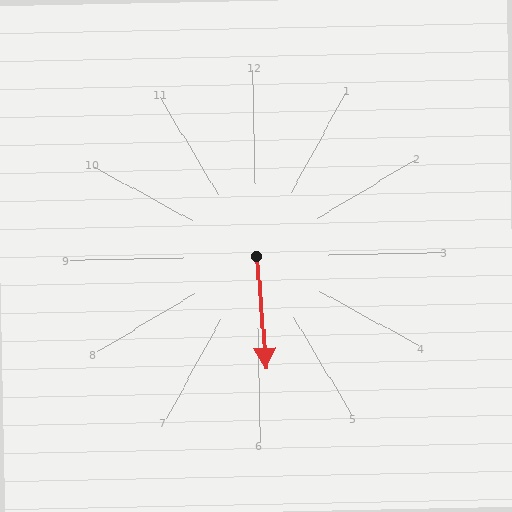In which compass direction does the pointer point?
South.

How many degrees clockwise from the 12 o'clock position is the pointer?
Approximately 176 degrees.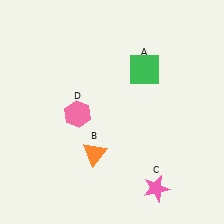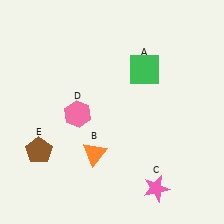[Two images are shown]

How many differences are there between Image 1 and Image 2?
There is 1 difference between the two images.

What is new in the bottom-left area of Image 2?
A brown pentagon (E) was added in the bottom-left area of Image 2.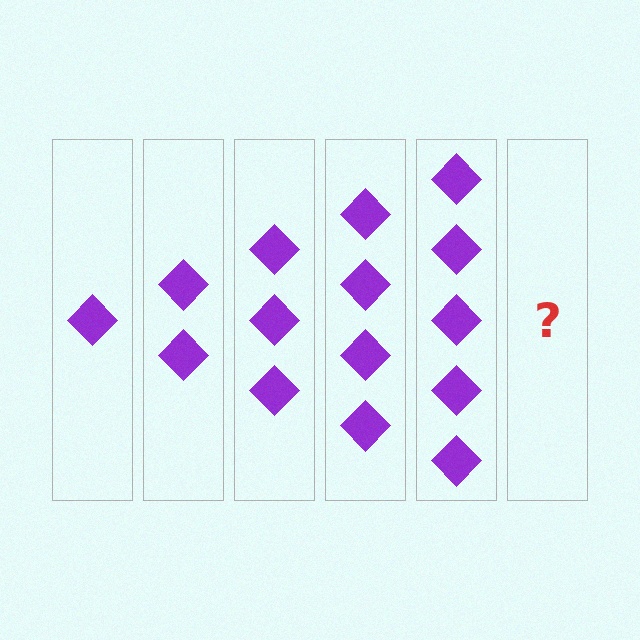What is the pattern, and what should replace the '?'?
The pattern is that each step adds one more diamond. The '?' should be 6 diamonds.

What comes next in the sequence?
The next element should be 6 diamonds.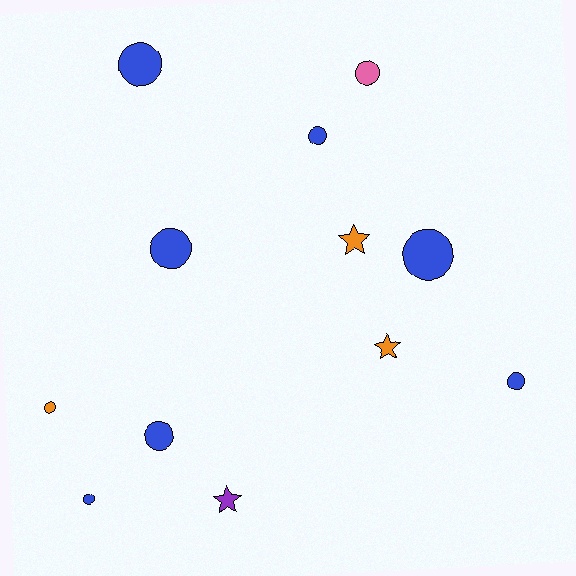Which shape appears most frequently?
Circle, with 9 objects.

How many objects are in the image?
There are 12 objects.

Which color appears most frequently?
Blue, with 7 objects.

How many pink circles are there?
There is 1 pink circle.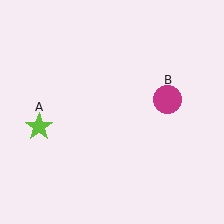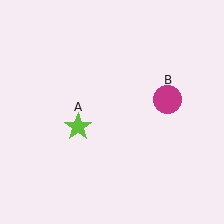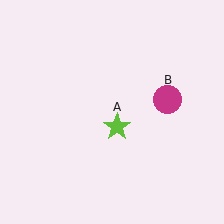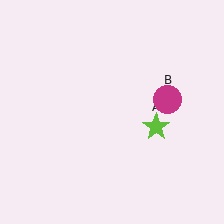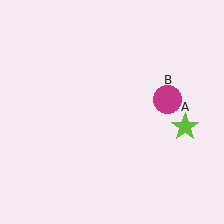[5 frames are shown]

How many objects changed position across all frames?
1 object changed position: lime star (object A).